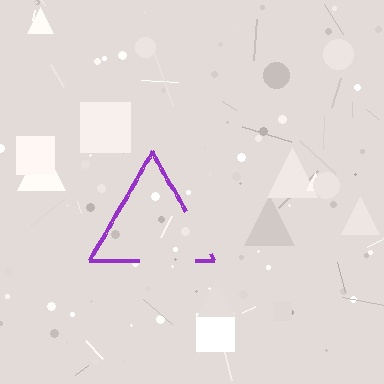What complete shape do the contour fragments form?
The contour fragments form a triangle.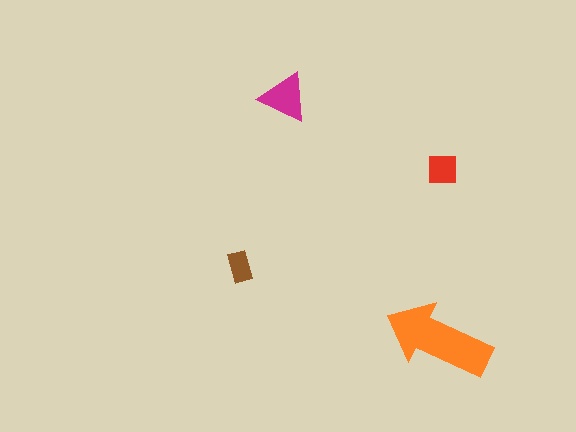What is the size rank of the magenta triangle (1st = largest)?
2nd.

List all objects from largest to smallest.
The orange arrow, the magenta triangle, the red square, the brown rectangle.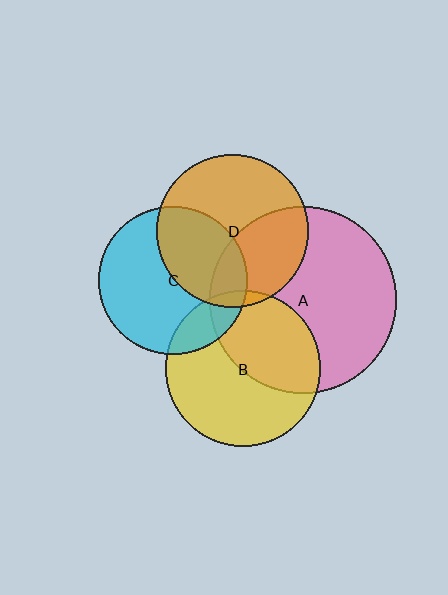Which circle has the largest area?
Circle A (pink).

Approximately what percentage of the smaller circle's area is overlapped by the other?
Approximately 15%.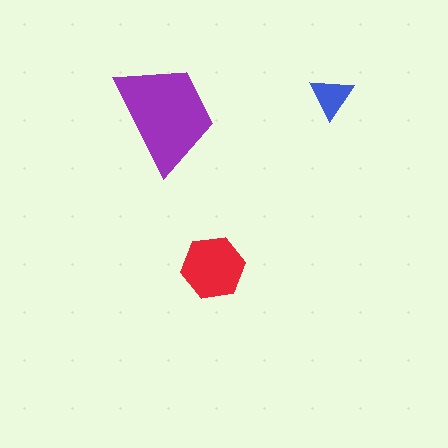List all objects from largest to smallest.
The purple trapezoid, the red hexagon, the blue triangle.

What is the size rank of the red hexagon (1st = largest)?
2nd.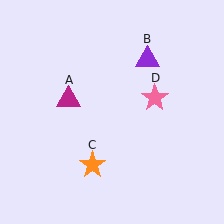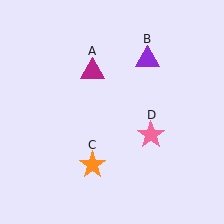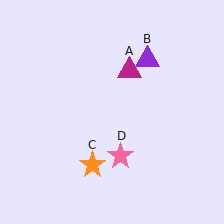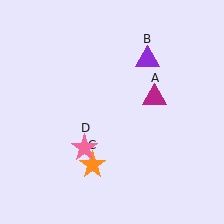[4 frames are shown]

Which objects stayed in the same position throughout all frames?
Purple triangle (object B) and orange star (object C) remained stationary.